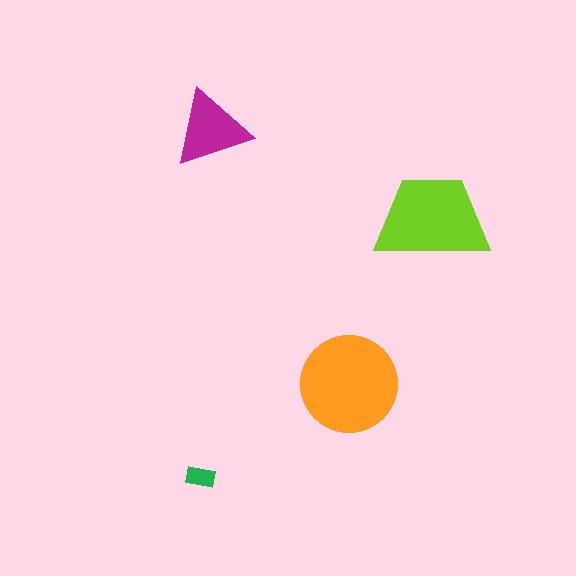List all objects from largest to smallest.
The orange circle, the lime trapezoid, the magenta triangle, the green rectangle.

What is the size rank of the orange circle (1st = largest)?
1st.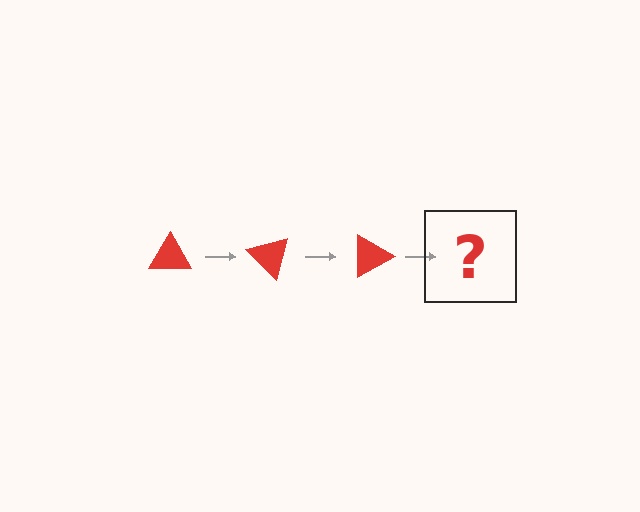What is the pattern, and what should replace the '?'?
The pattern is that the triangle rotates 45 degrees each step. The '?' should be a red triangle rotated 135 degrees.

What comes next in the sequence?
The next element should be a red triangle rotated 135 degrees.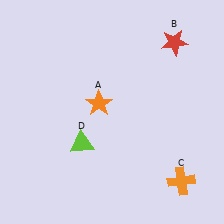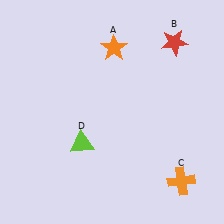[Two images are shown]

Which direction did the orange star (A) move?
The orange star (A) moved up.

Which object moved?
The orange star (A) moved up.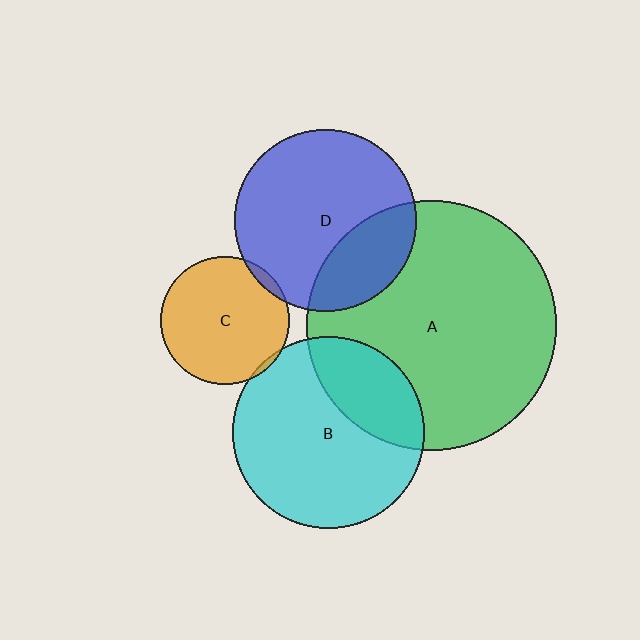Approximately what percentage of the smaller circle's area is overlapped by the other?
Approximately 5%.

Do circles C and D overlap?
Yes.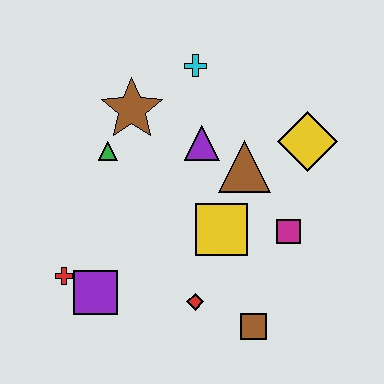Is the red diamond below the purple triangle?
Yes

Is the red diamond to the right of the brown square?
No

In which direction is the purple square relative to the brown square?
The purple square is to the left of the brown square.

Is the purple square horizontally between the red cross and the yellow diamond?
Yes